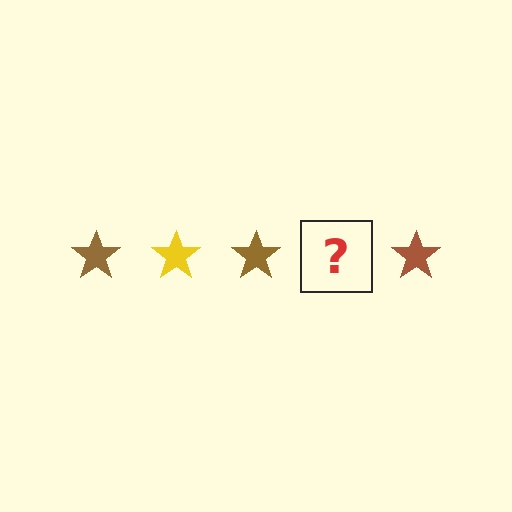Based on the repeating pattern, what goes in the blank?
The blank should be a yellow star.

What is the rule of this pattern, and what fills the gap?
The rule is that the pattern cycles through brown, yellow stars. The gap should be filled with a yellow star.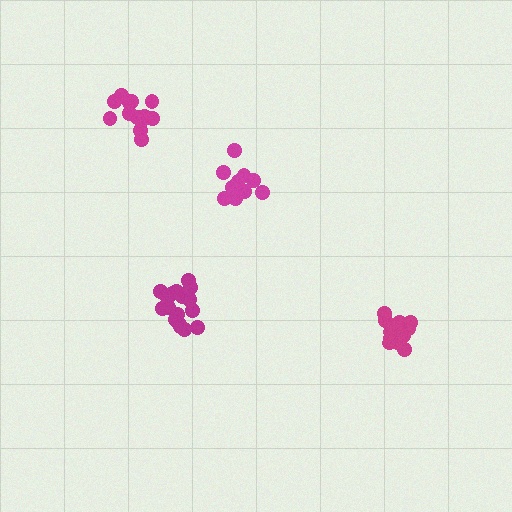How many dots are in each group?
Group 1: 11 dots, Group 2: 17 dots, Group 3: 14 dots, Group 4: 13 dots (55 total).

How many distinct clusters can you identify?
There are 4 distinct clusters.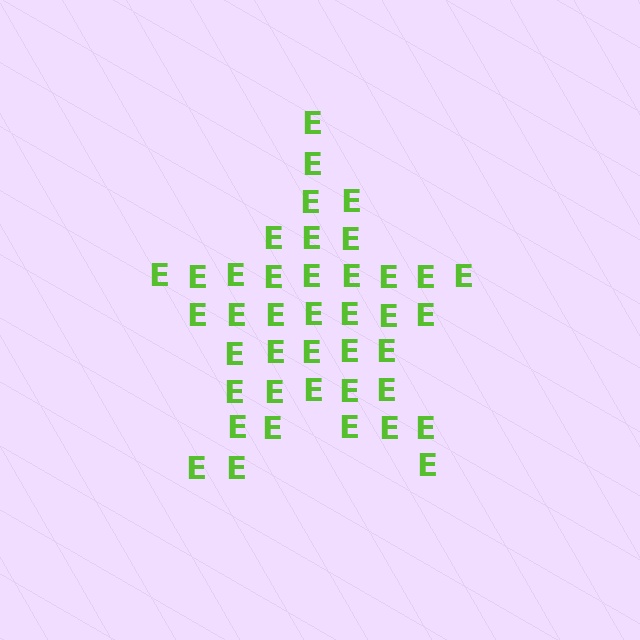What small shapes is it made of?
It is made of small letter E's.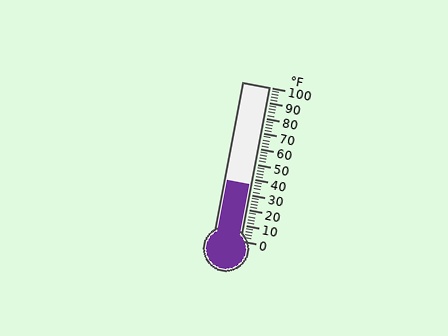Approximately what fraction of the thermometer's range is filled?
The thermometer is filled to approximately 35% of its range.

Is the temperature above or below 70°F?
The temperature is below 70°F.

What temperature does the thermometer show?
The thermometer shows approximately 36°F.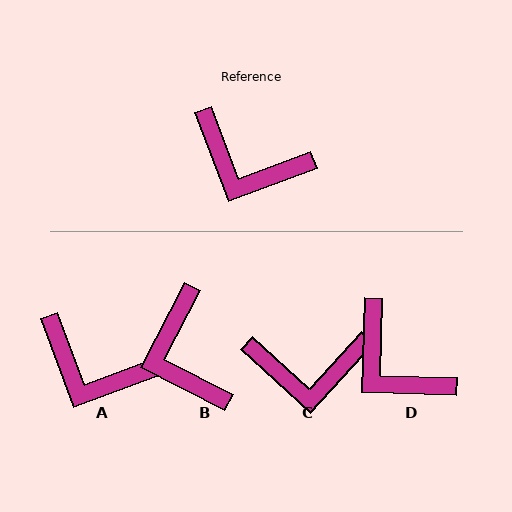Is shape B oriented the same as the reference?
No, it is off by about 48 degrees.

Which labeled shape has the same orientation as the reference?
A.